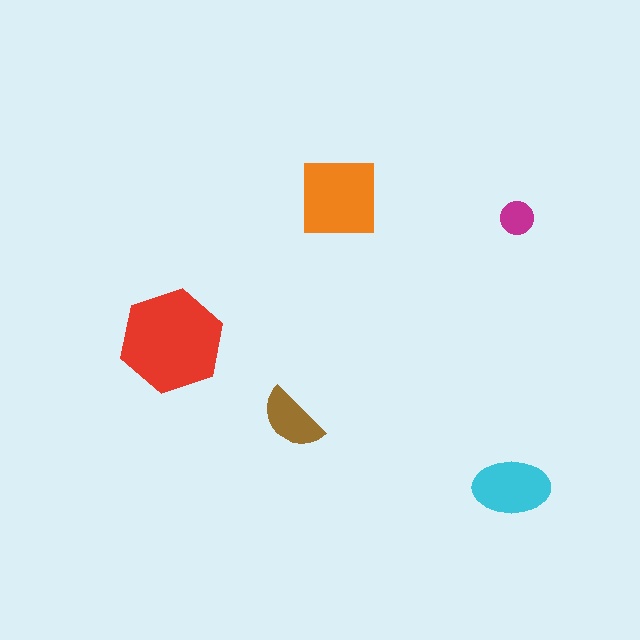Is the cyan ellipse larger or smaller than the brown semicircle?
Larger.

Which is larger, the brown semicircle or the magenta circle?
The brown semicircle.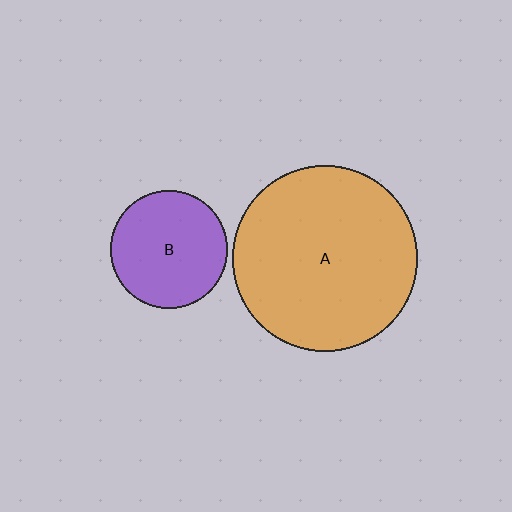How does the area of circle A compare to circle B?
Approximately 2.5 times.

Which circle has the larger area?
Circle A (orange).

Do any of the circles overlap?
No, none of the circles overlap.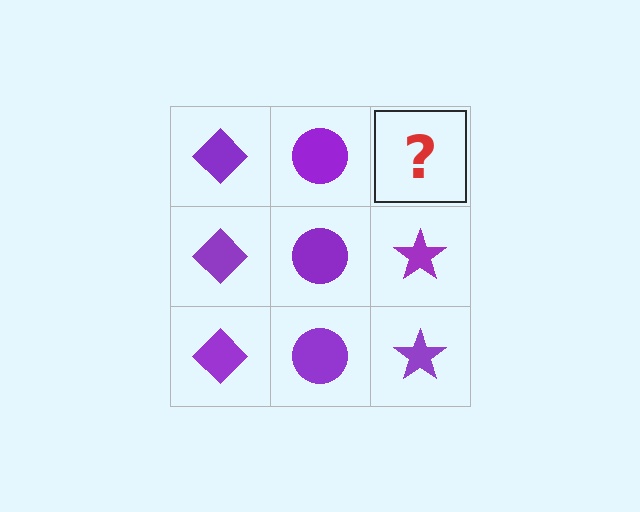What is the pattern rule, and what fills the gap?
The rule is that each column has a consistent shape. The gap should be filled with a purple star.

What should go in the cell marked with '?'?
The missing cell should contain a purple star.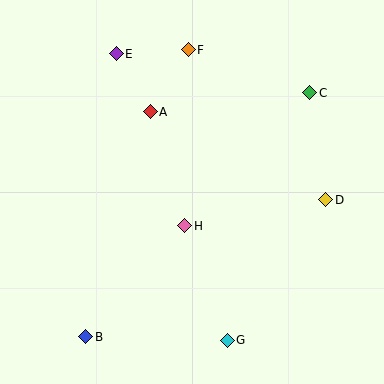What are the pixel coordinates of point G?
Point G is at (227, 340).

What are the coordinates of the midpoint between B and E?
The midpoint between B and E is at (101, 195).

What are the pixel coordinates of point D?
Point D is at (326, 200).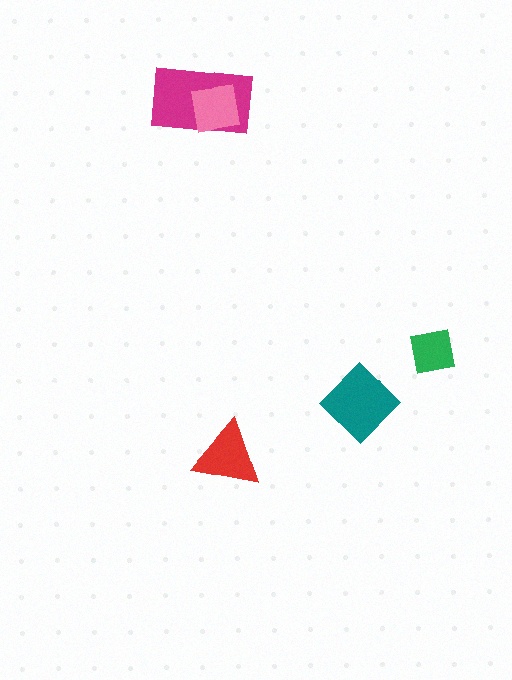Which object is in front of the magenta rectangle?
The pink square is in front of the magenta rectangle.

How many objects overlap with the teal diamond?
0 objects overlap with the teal diamond.